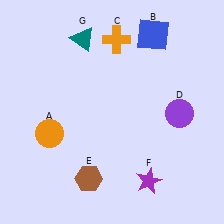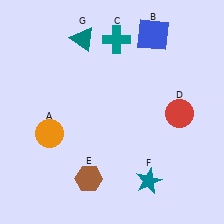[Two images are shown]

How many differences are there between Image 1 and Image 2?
There are 3 differences between the two images.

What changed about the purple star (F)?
In Image 1, F is purple. In Image 2, it changed to teal.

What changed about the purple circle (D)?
In Image 1, D is purple. In Image 2, it changed to red.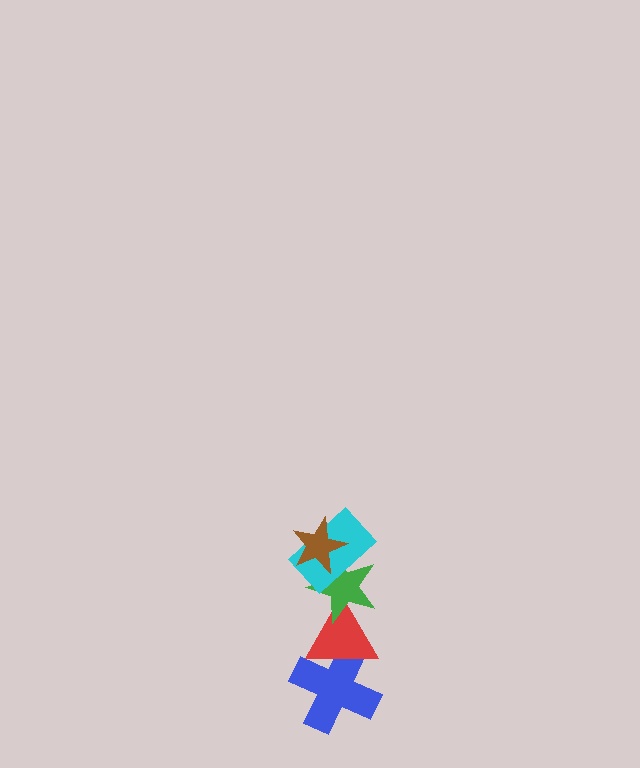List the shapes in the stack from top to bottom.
From top to bottom: the brown star, the cyan rectangle, the green star, the red triangle, the blue cross.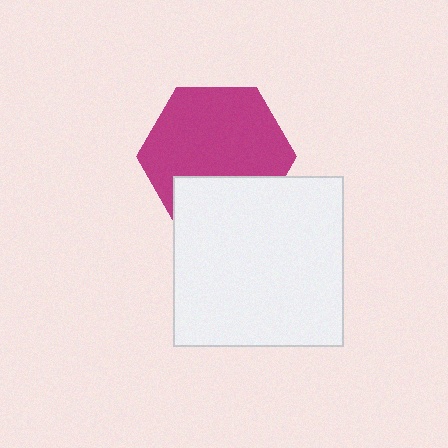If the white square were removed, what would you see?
You would see the complete magenta hexagon.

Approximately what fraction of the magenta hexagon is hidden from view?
Roughly 30% of the magenta hexagon is hidden behind the white square.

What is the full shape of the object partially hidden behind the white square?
The partially hidden object is a magenta hexagon.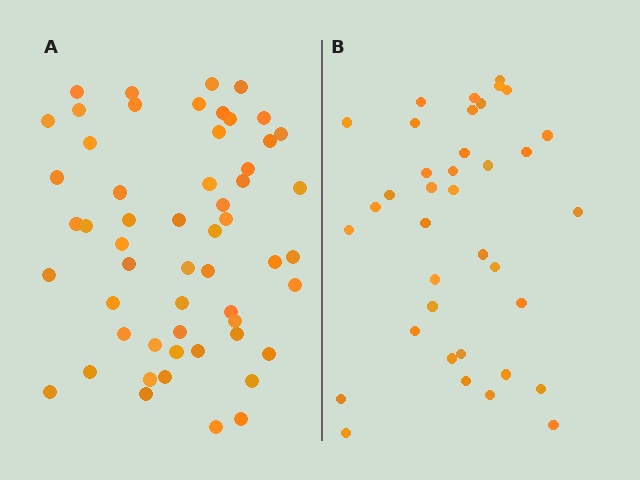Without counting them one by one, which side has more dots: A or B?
Region A (the left region) has more dots.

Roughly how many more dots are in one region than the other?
Region A has approximately 20 more dots than region B.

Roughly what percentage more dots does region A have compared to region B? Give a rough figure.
About 50% more.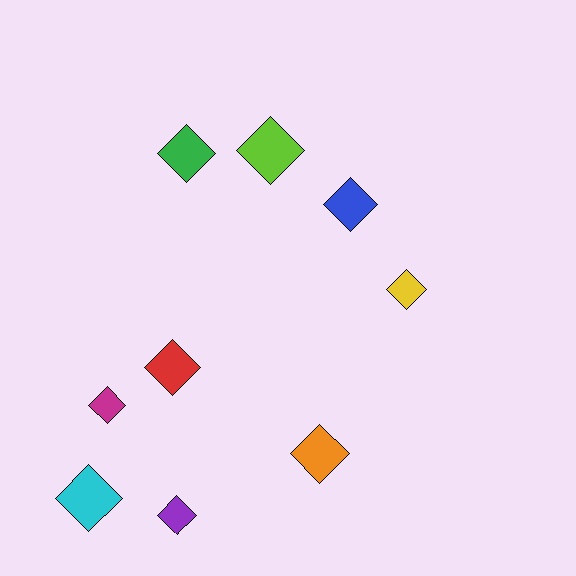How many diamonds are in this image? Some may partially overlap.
There are 9 diamonds.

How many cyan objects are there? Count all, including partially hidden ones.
There is 1 cyan object.